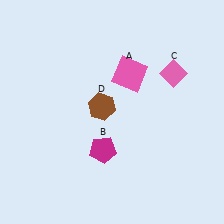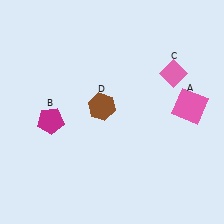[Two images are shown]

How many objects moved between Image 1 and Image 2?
2 objects moved between the two images.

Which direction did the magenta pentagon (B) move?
The magenta pentagon (B) moved left.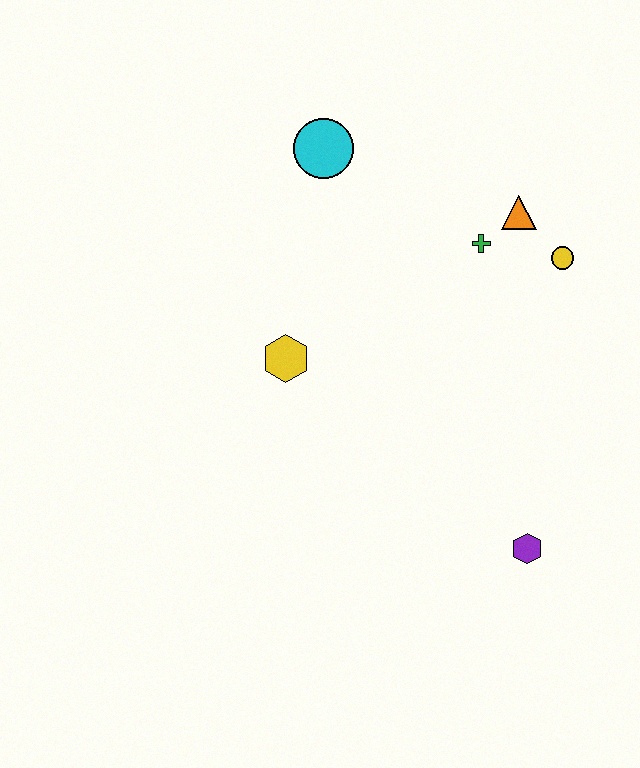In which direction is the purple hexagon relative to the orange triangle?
The purple hexagon is below the orange triangle.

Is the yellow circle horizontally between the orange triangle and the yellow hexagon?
No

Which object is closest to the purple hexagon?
The yellow circle is closest to the purple hexagon.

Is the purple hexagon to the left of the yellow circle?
Yes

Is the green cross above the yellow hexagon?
Yes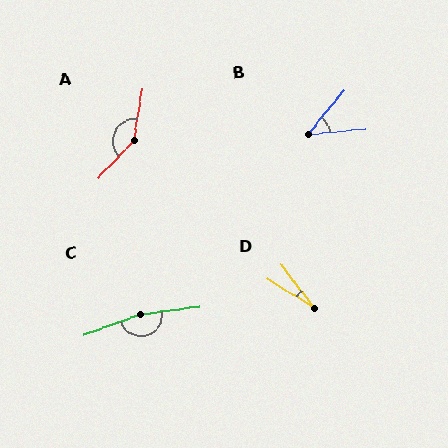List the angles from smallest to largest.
D (21°), B (45°), A (146°), C (167°).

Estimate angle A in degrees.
Approximately 146 degrees.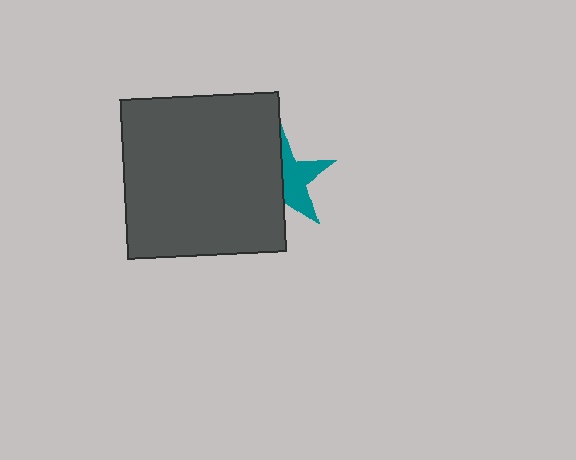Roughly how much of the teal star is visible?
About half of it is visible (roughly 50%).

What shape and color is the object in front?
The object in front is a dark gray square.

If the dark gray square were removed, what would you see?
You would see the complete teal star.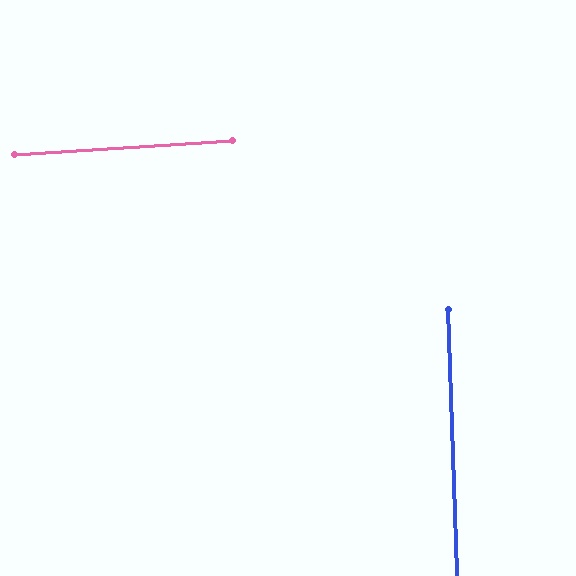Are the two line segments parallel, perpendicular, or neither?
Perpendicular — they meet at approximately 88°.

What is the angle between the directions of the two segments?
Approximately 88 degrees.